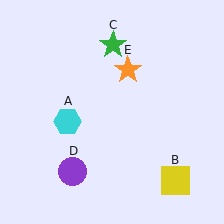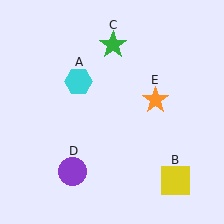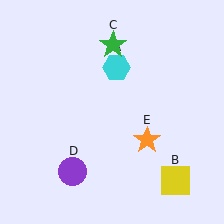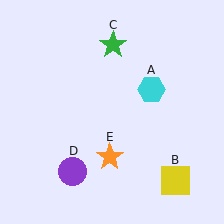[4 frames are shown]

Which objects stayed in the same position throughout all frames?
Yellow square (object B) and green star (object C) and purple circle (object D) remained stationary.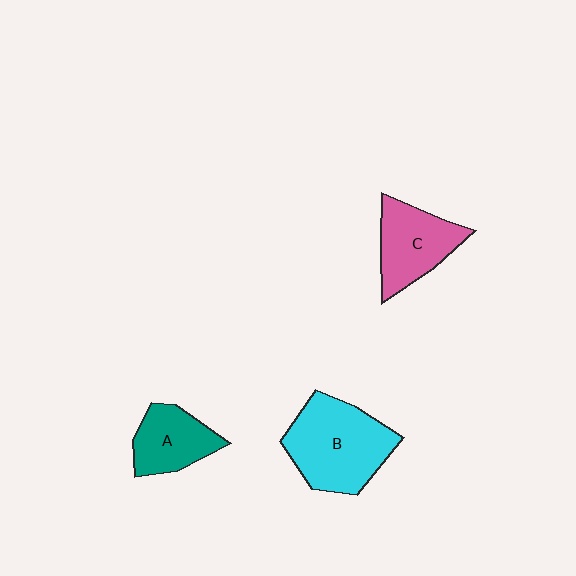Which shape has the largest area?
Shape B (cyan).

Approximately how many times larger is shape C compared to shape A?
Approximately 1.2 times.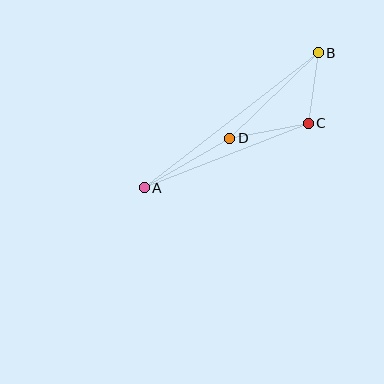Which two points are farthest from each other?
Points A and B are farthest from each other.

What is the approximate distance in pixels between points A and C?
The distance between A and C is approximately 176 pixels.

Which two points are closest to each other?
Points B and C are closest to each other.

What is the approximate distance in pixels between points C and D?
The distance between C and D is approximately 80 pixels.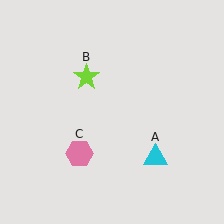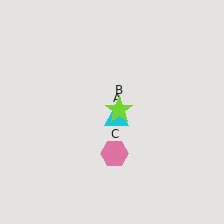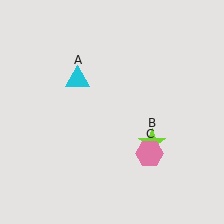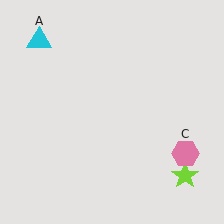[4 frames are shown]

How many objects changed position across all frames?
3 objects changed position: cyan triangle (object A), lime star (object B), pink hexagon (object C).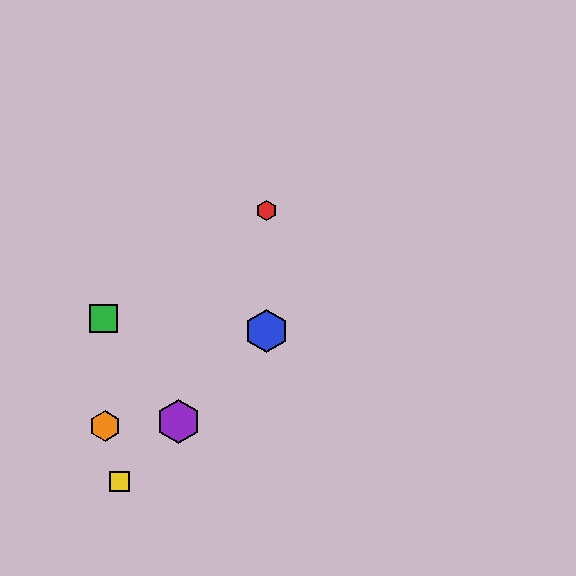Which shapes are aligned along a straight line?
The blue hexagon, the yellow square, the purple hexagon are aligned along a straight line.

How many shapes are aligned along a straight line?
3 shapes (the blue hexagon, the yellow square, the purple hexagon) are aligned along a straight line.